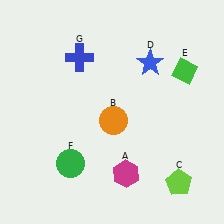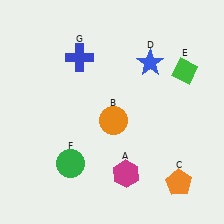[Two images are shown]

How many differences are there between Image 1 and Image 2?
There is 1 difference between the two images.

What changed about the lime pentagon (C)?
In Image 1, C is lime. In Image 2, it changed to orange.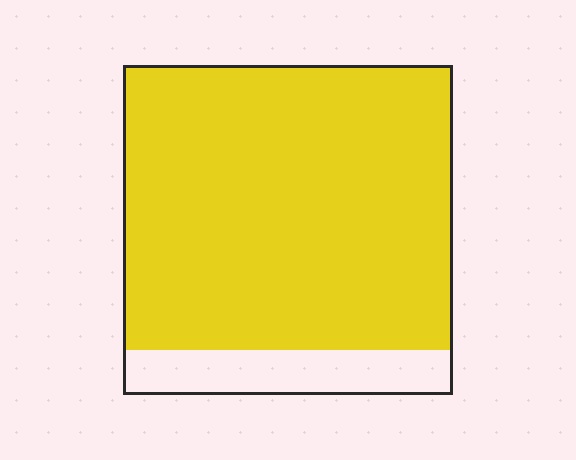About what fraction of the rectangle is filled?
About seven eighths (7/8).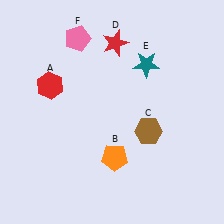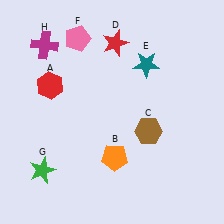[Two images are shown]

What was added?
A green star (G), a magenta cross (H) were added in Image 2.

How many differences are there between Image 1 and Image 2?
There are 2 differences between the two images.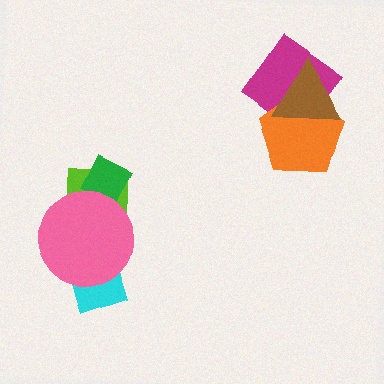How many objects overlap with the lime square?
2 objects overlap with the lime square.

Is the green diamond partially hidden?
Yes, it is partially covered by another shape.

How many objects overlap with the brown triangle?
2 objects overlap with the brown triangle.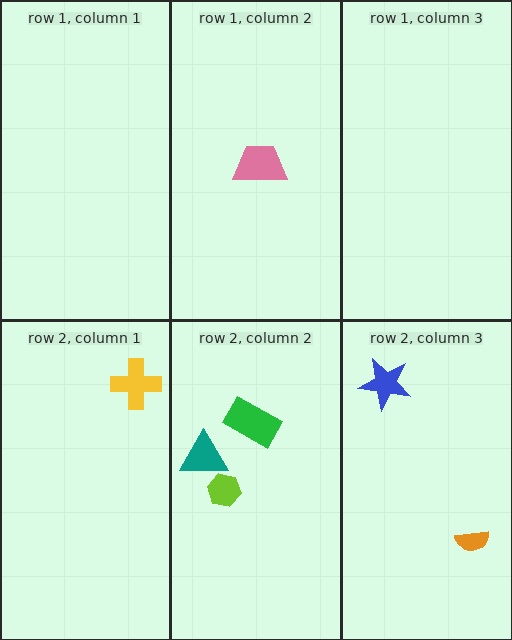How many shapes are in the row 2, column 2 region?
3.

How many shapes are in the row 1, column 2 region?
1.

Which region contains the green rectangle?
The row 2, column 2 region.